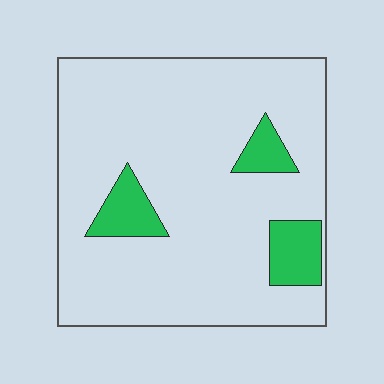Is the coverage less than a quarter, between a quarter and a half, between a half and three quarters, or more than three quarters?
Less than a quarter.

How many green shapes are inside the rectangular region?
3.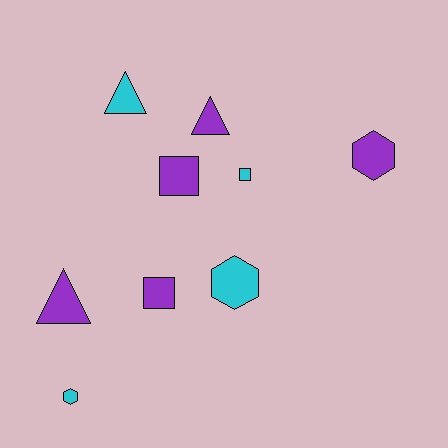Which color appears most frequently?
Purple, with 5 objects.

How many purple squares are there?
There are 2 purple squares.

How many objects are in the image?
There are 9 objects.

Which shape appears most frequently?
Hexagon, with 3 objects.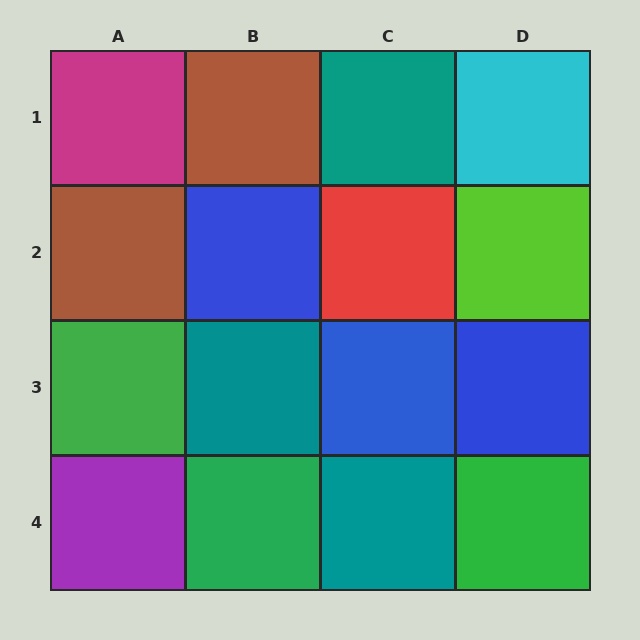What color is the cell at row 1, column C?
Teal.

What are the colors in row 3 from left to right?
Green, teal, blue, blue.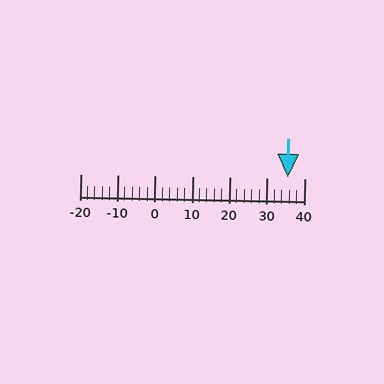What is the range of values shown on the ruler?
The ruler shows values from -20 to 40.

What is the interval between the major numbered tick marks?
The major tick marks are spaced 10 units apart.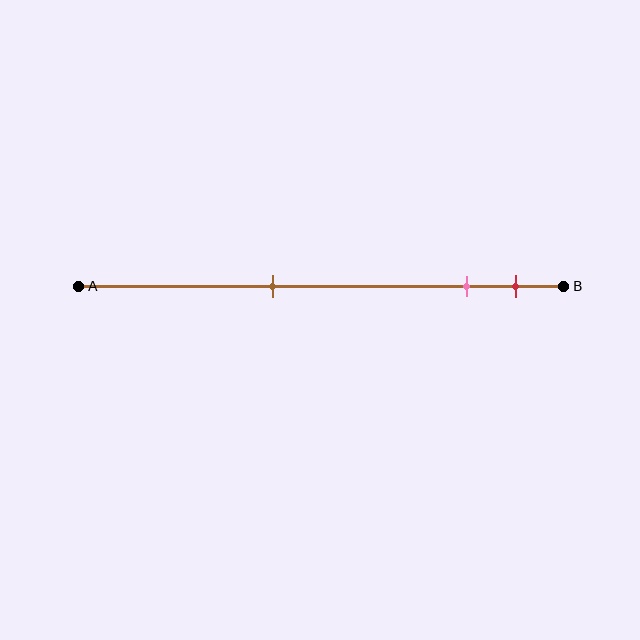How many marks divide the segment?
There are 3 marks dividing the segment.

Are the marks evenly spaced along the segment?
No, the marks are not evenly spaced.